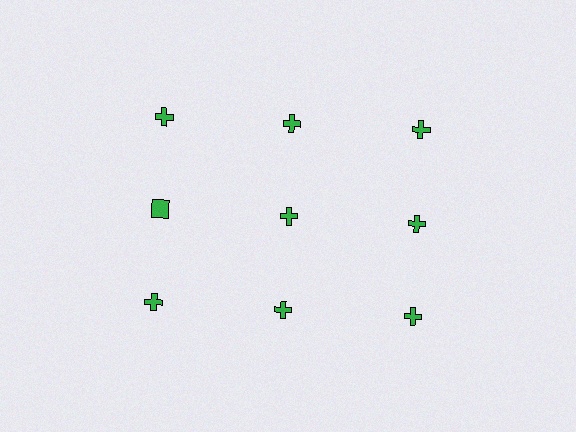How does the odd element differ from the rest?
It has a different shape: square instead of cross.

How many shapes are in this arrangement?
There are 9 shapes arranged in a grid pattern.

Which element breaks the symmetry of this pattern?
The green square in the second row, leftmost column breaks the symmetry. All other shapes are green crosses.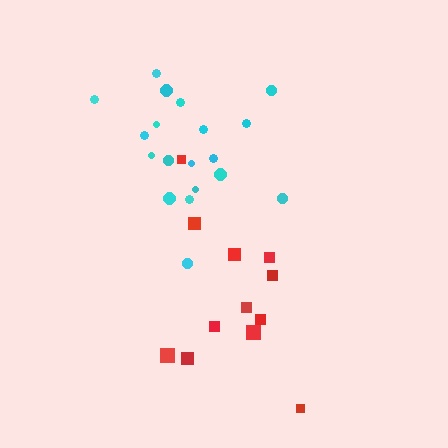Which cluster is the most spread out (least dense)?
Red.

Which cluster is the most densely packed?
Cyan.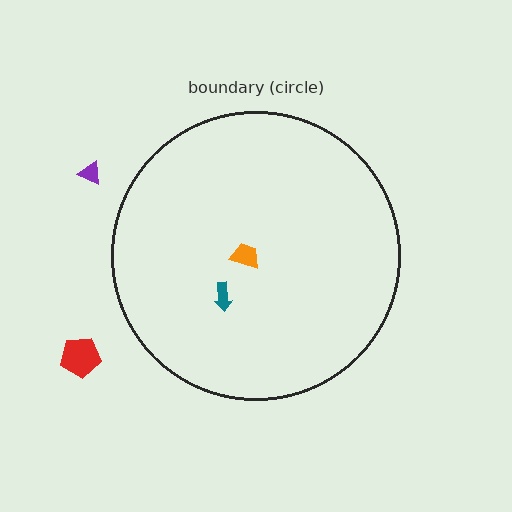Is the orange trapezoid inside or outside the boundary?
Inside.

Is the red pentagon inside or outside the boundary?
Outside.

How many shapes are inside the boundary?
2 inside, 2 outside.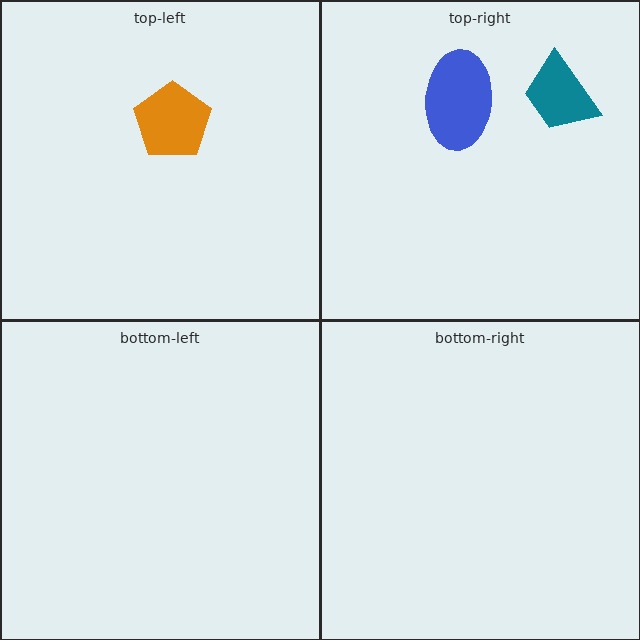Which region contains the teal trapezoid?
The top-right region.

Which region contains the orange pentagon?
The top-left region.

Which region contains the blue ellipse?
The top-right region.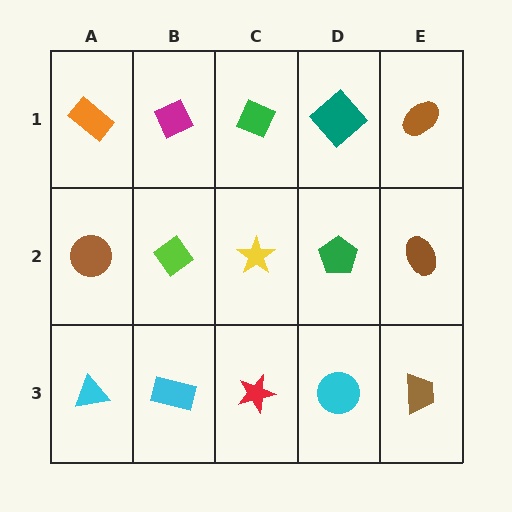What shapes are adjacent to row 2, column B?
A magenta diamond (row 1, column B), a cyan rectangle (row 3, column B), a brown circle (row 2, column A), a yellow star (row 2, column C).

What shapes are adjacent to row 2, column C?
A green diamond (row 1, column C), a red star (row 3, column C), a lime diamond (row 2, column B), a green pentagon (row 2, column D).